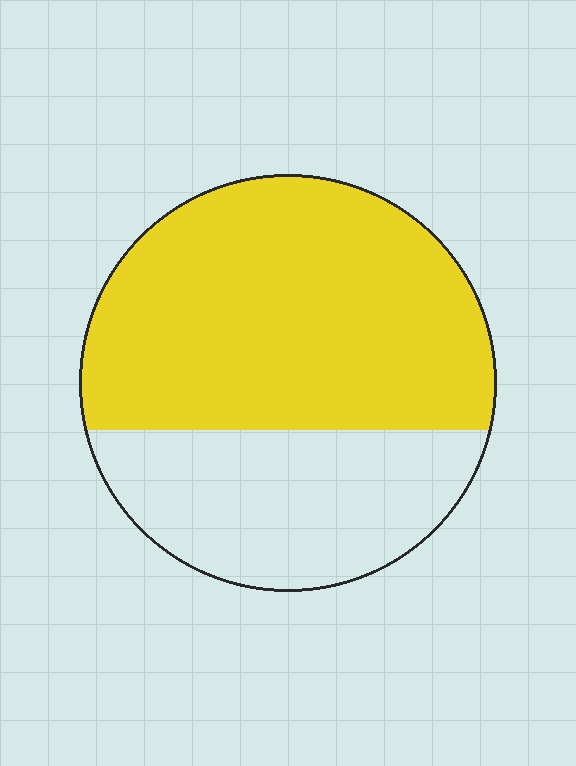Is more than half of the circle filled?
Yes.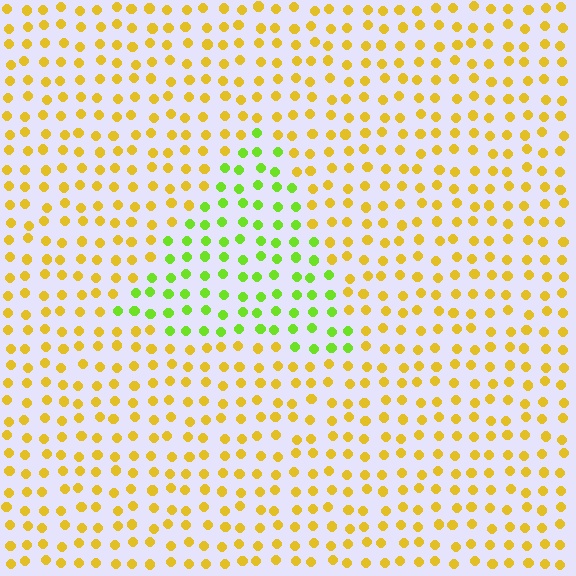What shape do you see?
I see a triangle.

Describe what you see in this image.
The image is filled with small yellow elements in a uniform arrangement. A triangle-shaped region is visible where the elements are tinted to a slightly different hue, forming a subtle color boundary.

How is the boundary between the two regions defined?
The boundary is defined purely by a slight shift in hue (about 48 degrees). Spacing, size, and orientation are identical on both sides.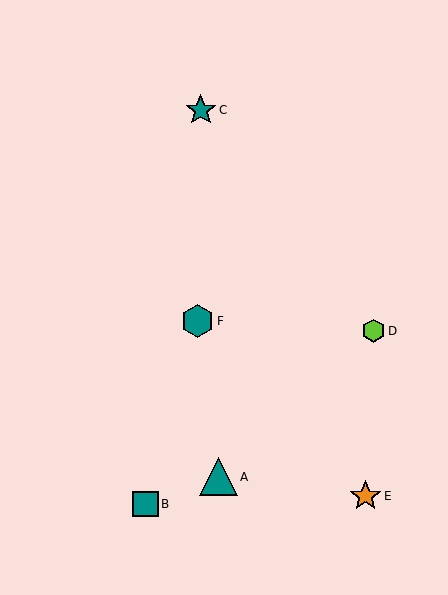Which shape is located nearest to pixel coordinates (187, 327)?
The teal hexagon (labeled F) at (197, 321) is nearest to that location.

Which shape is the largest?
The teal triangle (labeled A) is the largest.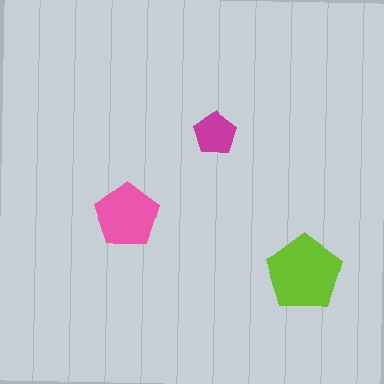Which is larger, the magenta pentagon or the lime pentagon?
The lime one.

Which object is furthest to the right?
The lime pentagon is rightmost.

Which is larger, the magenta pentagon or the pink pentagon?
The pink one.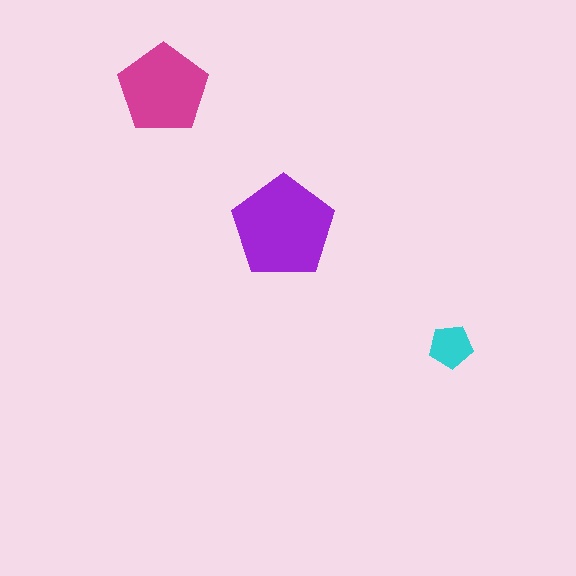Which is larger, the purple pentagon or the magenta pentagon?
The purple one.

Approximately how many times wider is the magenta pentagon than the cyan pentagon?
About 2 times wider.